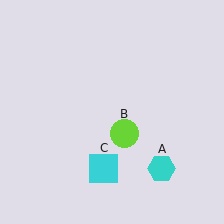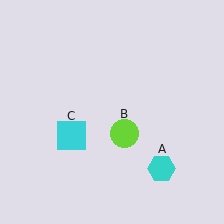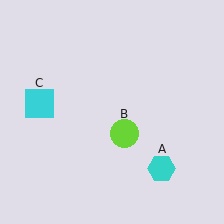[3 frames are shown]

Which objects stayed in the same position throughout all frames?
Cyan hexagon (object A) and lime circle (object B) remained stationary.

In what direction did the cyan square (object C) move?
The cyan square (object C) moved up and to the left.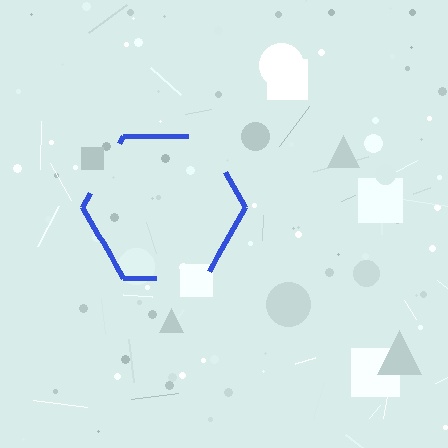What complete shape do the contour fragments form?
The contour fragments form a hexagon.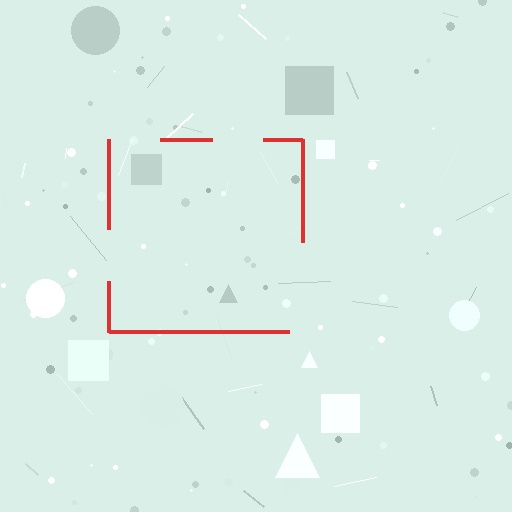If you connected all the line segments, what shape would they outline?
They would outline a square.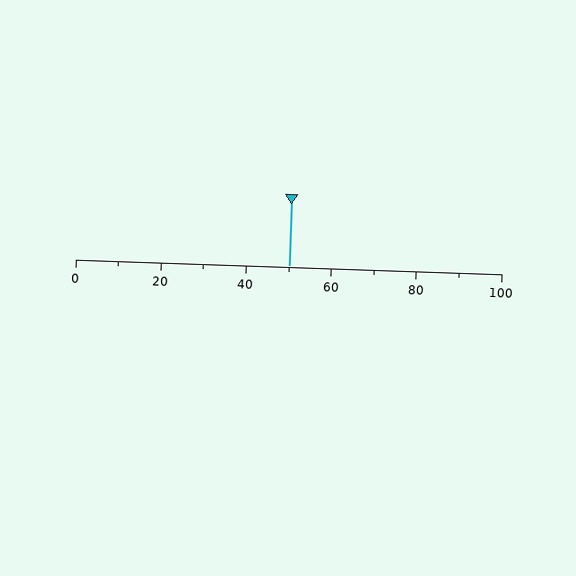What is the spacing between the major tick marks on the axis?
The major ticks are spaced 20 apart.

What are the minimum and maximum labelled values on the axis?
The axis runs from 0 to 100.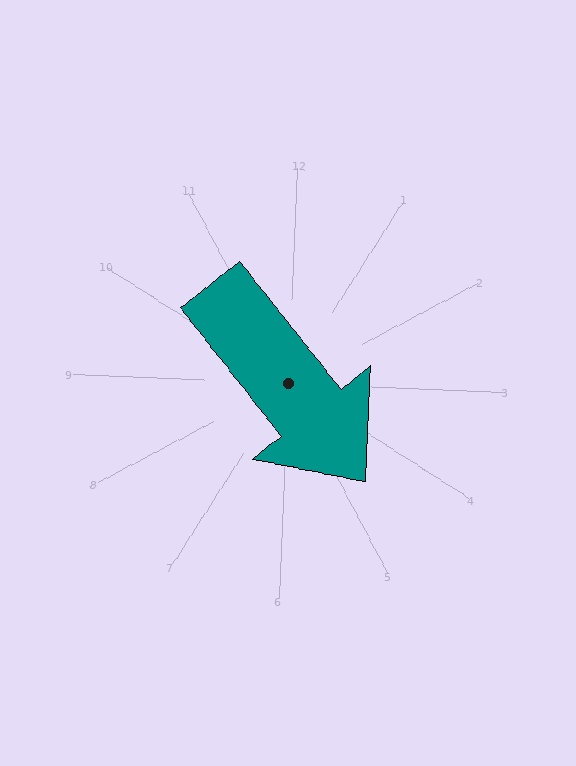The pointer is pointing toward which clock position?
Roughly 5 o'clock.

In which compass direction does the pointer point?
Southeast.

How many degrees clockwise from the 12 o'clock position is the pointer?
Approximately 139 degrees.